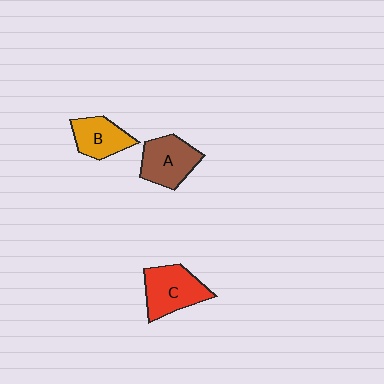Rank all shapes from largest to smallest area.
From largest to smallest: C (red), A (brown), B (orange).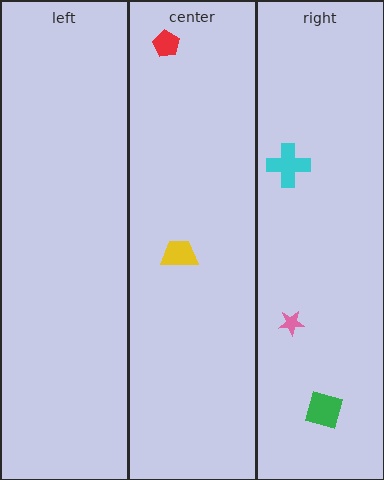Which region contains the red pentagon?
The center region.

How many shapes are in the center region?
2.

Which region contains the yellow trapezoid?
The center region.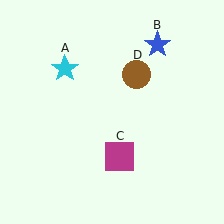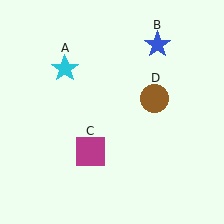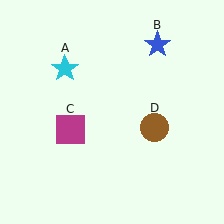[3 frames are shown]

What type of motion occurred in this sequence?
The magenta square (object C), brown circle (object D) rotated clockwise around the center of the scene.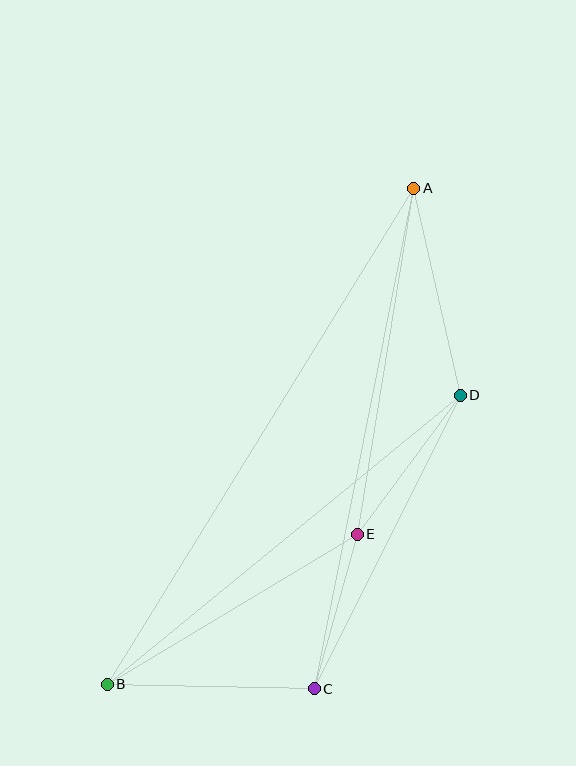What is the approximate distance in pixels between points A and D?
The distance between A and D is approximately 212 pixels.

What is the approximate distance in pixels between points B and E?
The distance between B and E is approximately 292 pixels.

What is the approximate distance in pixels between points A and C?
The distance between A and C is approximately 510 pixels.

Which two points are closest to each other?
Points C and E are closest to each other.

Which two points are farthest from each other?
Points A and B are farthest from each other.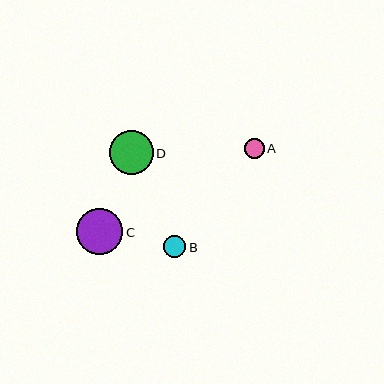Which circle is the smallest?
Circle A is the smallest with a size of approximately 20 pixels.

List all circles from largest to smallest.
From largest to smallest: C, D, B, A.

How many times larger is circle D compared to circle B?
Circle D is approximately 2.0 times the size of circle B.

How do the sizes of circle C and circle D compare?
Circle C and circle D are approximately the same size.